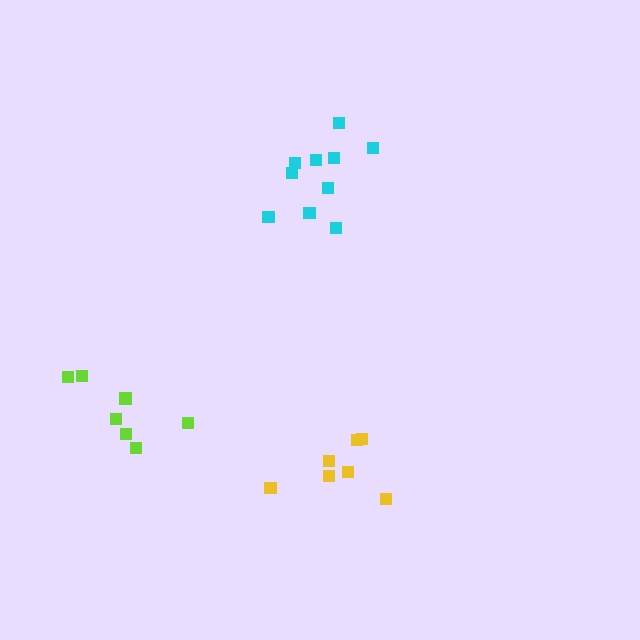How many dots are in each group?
Group 1: 10 dots, Group 2: 7 dots, Group 3: 7 dots (24 total).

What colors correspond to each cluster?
The clusters are colored: cyan, yellow, lime.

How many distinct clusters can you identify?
There are 3 distinct clusters.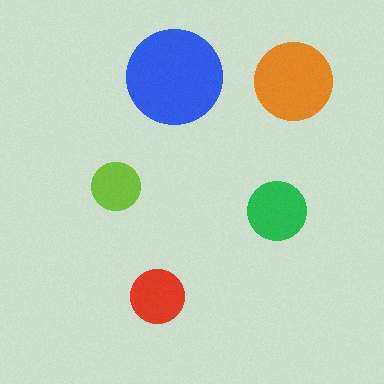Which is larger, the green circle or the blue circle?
The blue one.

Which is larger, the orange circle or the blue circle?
The blue one.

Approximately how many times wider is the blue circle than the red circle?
About 2 times wider.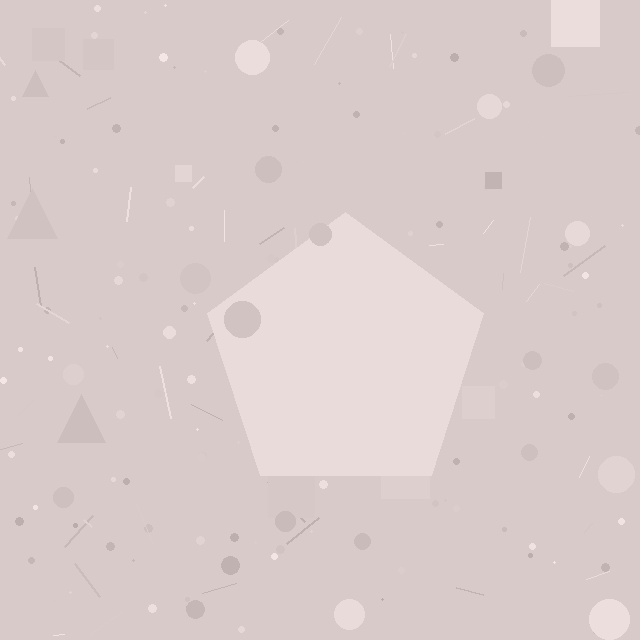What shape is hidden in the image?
A pentagon is hidden in the image.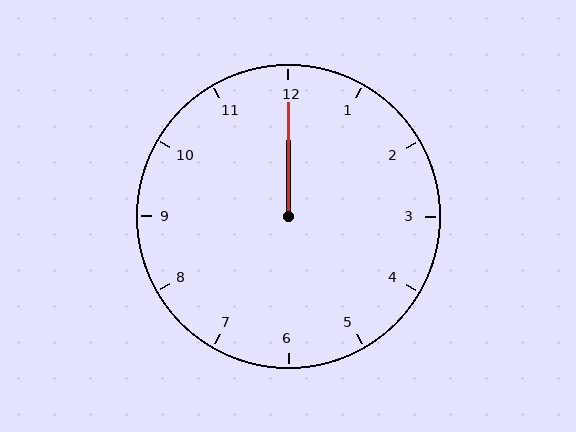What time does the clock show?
12:00.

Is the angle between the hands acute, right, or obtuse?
It is acute.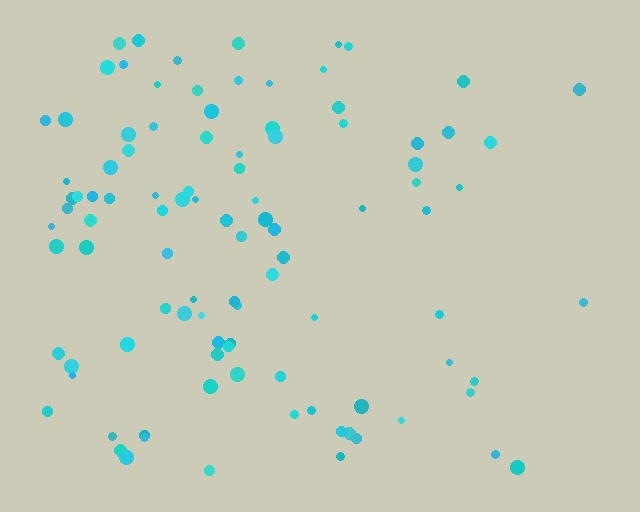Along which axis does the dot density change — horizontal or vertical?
Horizontal.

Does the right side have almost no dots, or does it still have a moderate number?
Still a moderate number, just noticeably fewer than the left.